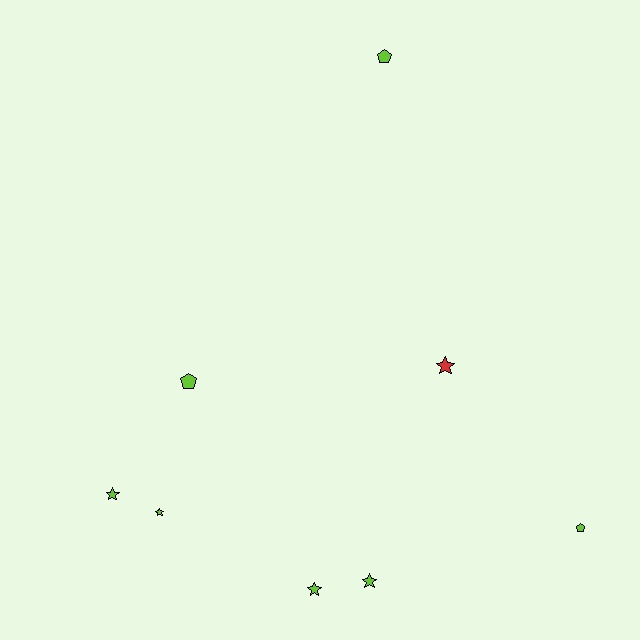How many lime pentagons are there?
There are 3 lime pentagons.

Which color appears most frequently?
Lime, with 7 objects.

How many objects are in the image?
There are 8 objects.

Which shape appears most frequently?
Star, with 5 objects.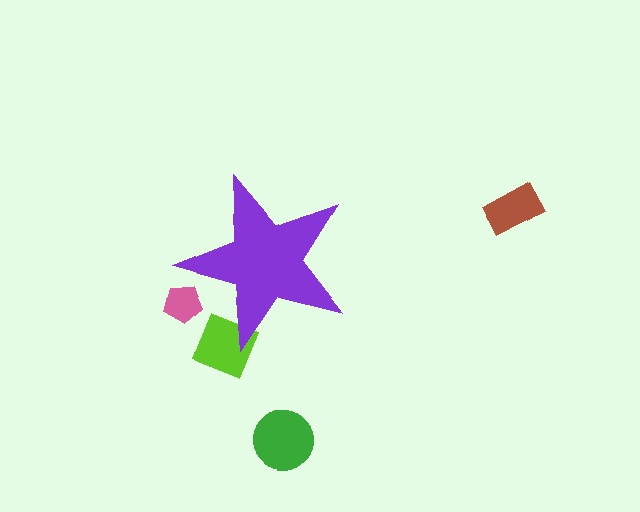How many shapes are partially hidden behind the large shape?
2 shapes are partially hidden.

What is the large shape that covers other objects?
A purple star.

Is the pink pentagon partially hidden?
Yes, the pink pentagon is partially hidden behind the purple star.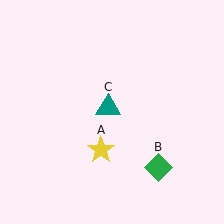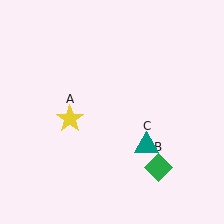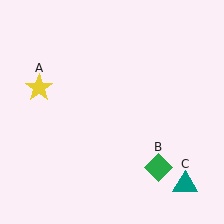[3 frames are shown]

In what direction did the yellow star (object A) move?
The yellow star (object A) moved up and to the left.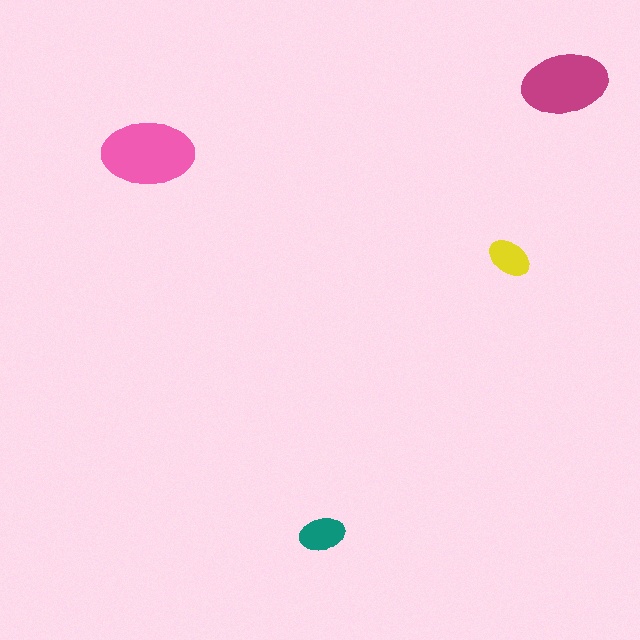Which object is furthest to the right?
The magenta ellipse is rightmost.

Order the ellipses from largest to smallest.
the pink one, the magenta one, the teal one, the yellow one.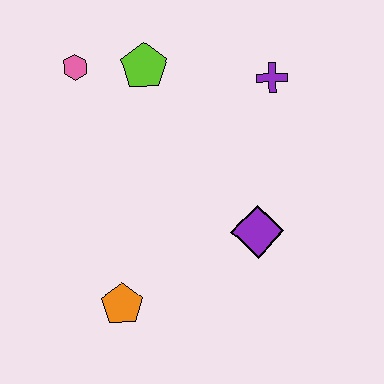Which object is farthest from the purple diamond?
The pink hexagon is farthest from the purple diamond.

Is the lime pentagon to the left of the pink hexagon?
No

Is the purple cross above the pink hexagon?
No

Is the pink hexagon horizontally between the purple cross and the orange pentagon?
No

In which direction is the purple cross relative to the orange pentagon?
The purple cross is above the orange pentagon.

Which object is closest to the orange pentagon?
The purple diamond is closest to the orange pentagon.